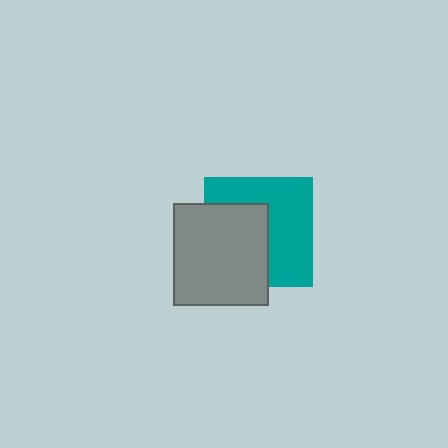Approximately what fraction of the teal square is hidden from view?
Roughly 46% of the teal square is hidden behind the gray rectangle.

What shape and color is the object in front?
The object in front is a gray rectangle.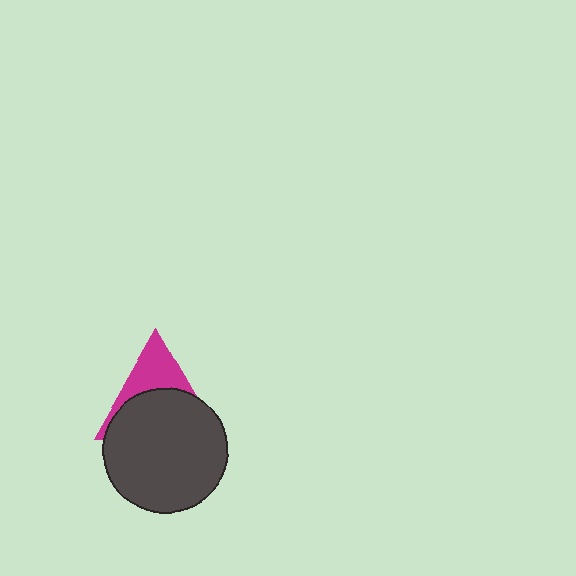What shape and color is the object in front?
The object in front is a dark gray circle.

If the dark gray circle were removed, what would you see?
You would see the complete magenta triangle.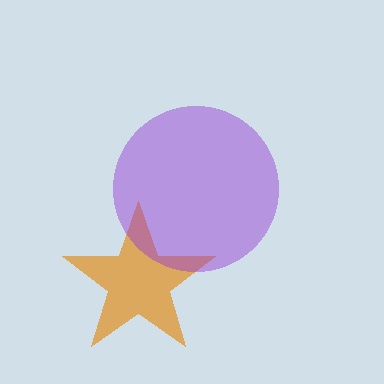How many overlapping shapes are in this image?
There are 2 overlapping shapes in the image.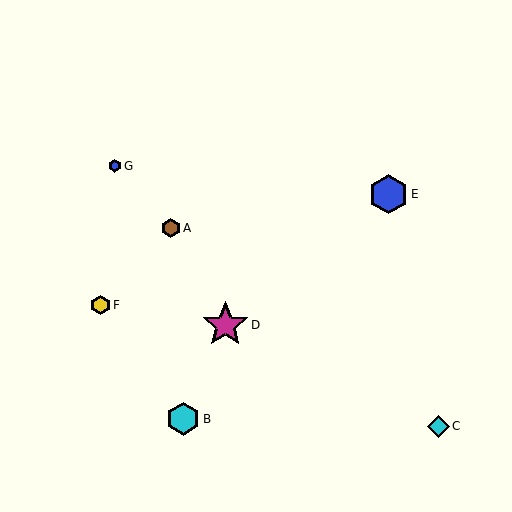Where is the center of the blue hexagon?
The center of the blue hexagon is at (388, 194).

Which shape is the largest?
The magenta star (labeled D) is the largest.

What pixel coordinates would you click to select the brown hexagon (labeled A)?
Click at (171, 228) to select the brown hexagon A.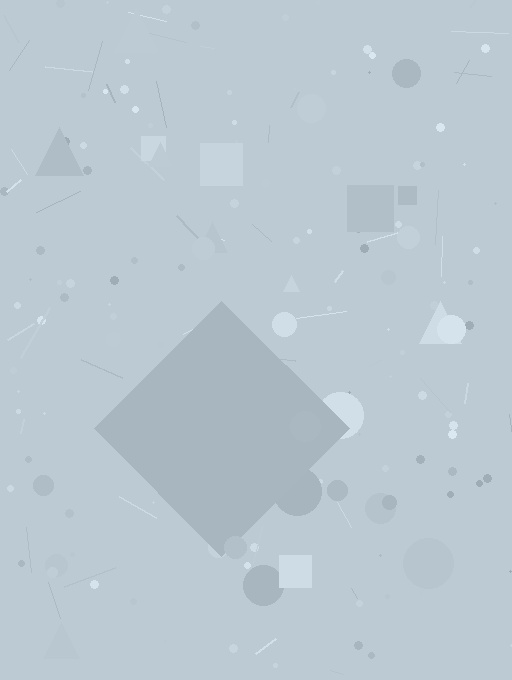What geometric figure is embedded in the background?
A diamond is embedded in the background.